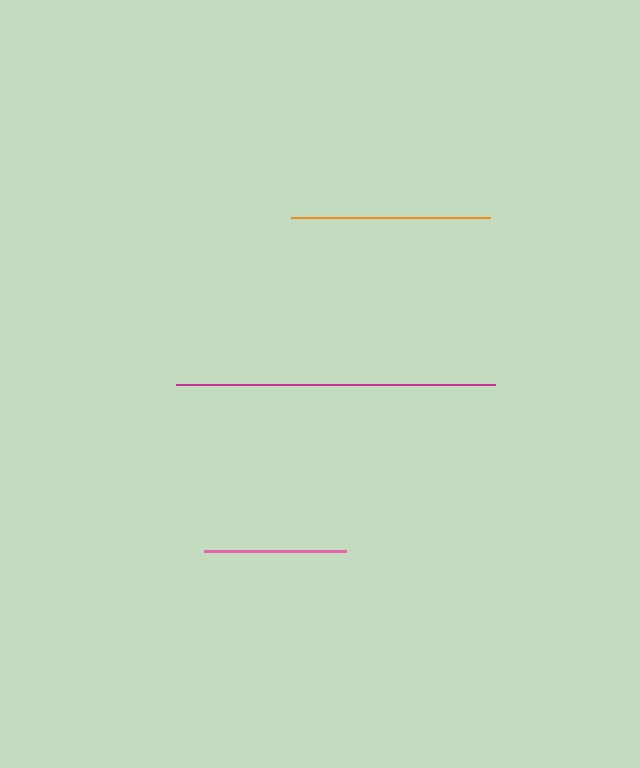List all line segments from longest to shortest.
From longest to shortest: magenta, orange, pink.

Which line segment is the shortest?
The pink line is the shortest at approximately 142 pixels.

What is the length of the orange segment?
The orange segment is approximately 200 pixels long.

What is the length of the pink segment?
The pink segment is approximately 142 pixels long.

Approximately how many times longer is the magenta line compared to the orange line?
The magenta line is approximately 1.6 times the length of the orange line.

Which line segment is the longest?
The magenta line is the longest at approximately 318 pixels.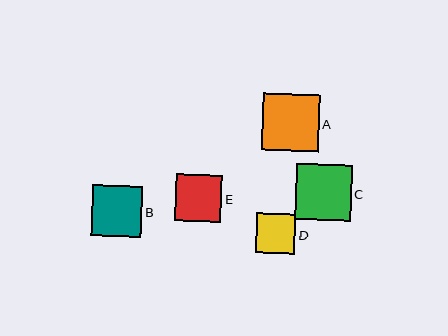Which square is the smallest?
Square D is the smallest with a size of approximately 40 pixels.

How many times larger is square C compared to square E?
Square C is approximately 1.2 times the size of square E.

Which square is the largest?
Square A is the largest with a size of approximately 57 pixels.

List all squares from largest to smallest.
From largest to smallest: A, C, B, E, D.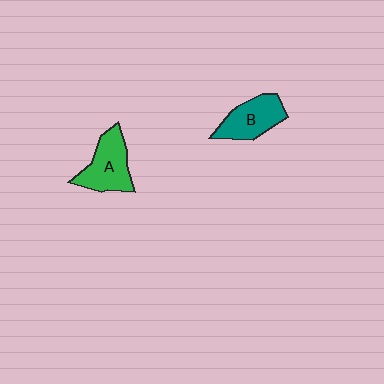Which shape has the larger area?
Shape A (green).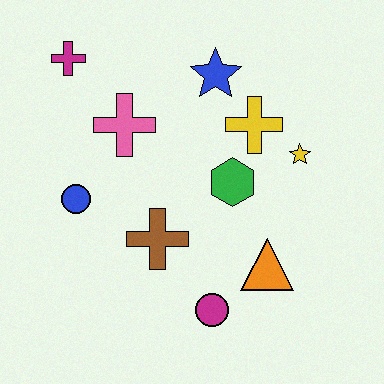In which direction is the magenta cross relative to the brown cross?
The magenta cross is above the brown cross.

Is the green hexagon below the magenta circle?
No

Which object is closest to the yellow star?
The yellow cross is closest to the yellow star.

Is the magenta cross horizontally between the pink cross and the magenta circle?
No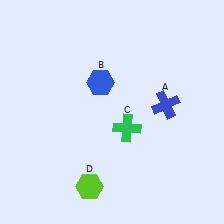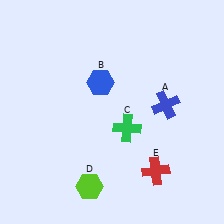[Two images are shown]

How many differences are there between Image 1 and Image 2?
There is 1 difference between the two images.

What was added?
A red cross (E) was added in Image 2.